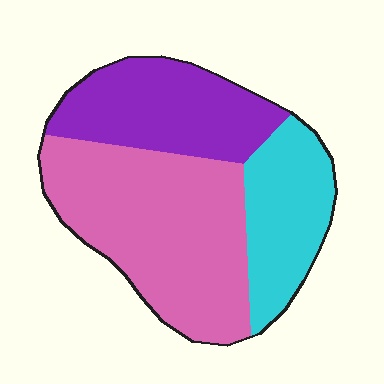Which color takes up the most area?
Pink, at roughly 50%.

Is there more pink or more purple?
Pink.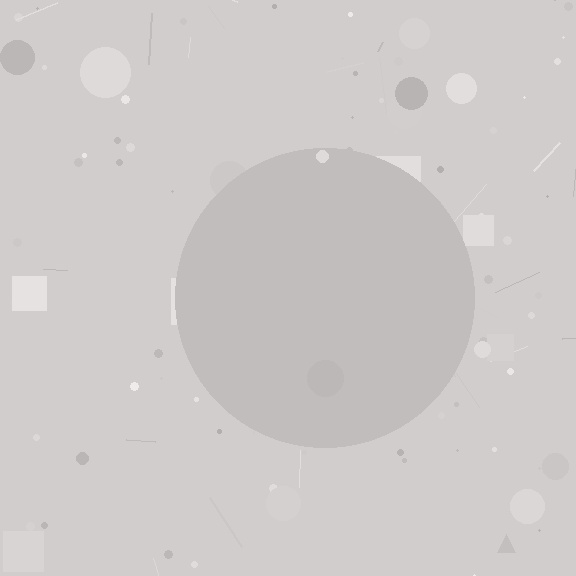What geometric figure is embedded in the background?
A circle is embedded in the background.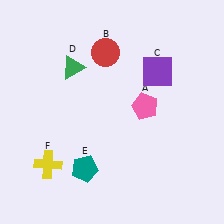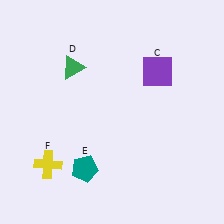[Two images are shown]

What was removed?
The red circle (B), the pink pentagon (A) were removed in Image 2.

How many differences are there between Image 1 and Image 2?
There are 2 differences between the two images.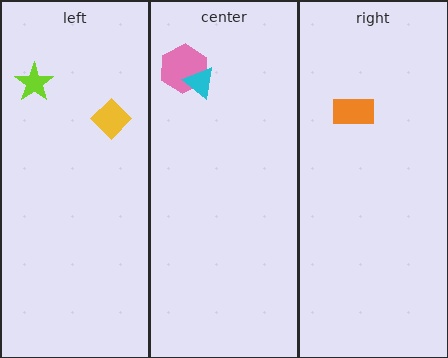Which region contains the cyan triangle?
The center region.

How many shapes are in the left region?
2.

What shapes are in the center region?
The pink hexagon, the cyan triangle.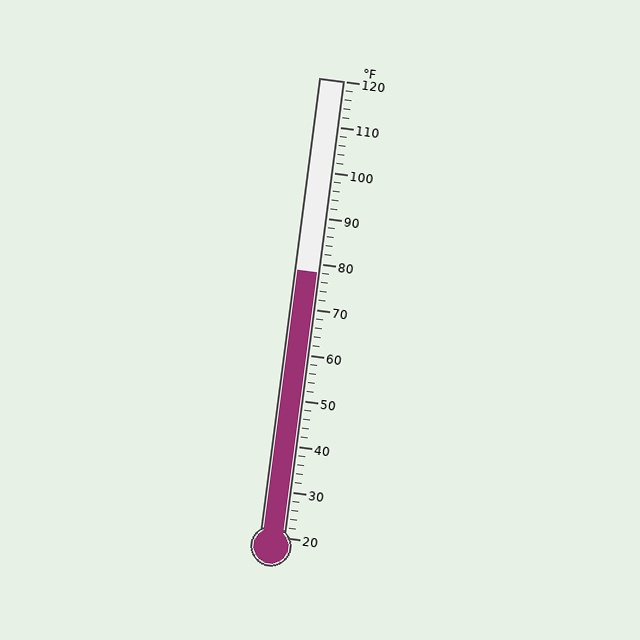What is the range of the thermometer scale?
The thermometer scale ranges from 20°F to 120°F.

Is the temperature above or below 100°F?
The temperature is below 100°F.